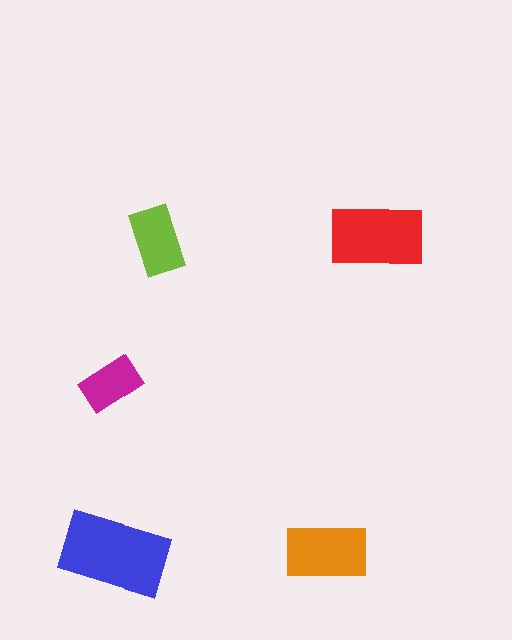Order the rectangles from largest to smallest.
the blue one, the red one, the orange one, the lime one, the magenta one.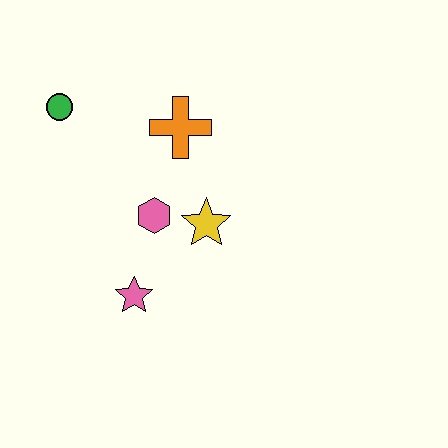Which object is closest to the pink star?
The pink hexagon is closest to the pink star.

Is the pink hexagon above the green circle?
No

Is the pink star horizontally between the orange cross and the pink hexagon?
No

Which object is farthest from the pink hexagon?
The green circle is farthest from the pink hexagon.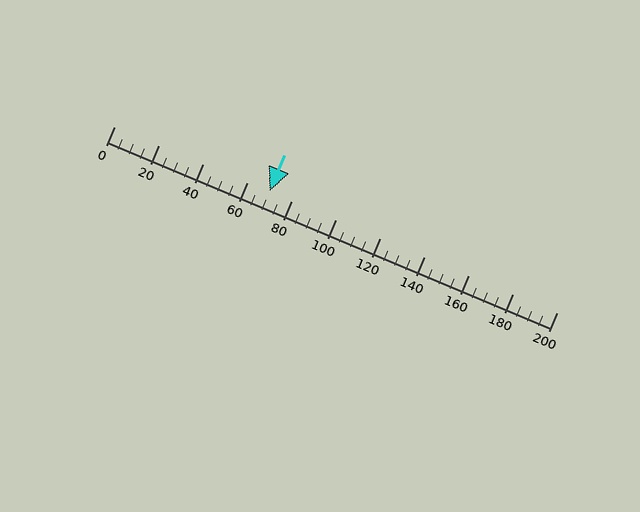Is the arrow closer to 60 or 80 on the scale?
The arrow is closer to 80.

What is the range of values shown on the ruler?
The ruler shows values from 0 to 200.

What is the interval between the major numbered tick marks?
The major tick marks are spaced 20 units apart.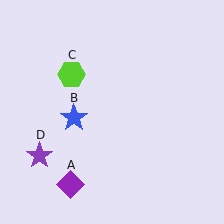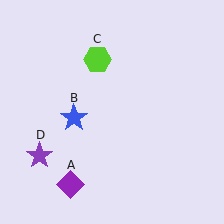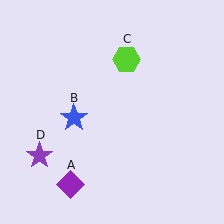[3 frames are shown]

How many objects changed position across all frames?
1 object changed position: lime hexagon (object C).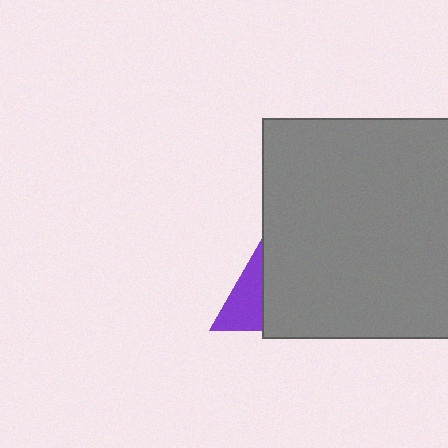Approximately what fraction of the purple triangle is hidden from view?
Roughly 66% of the purple triangle is hidden behind the gray square.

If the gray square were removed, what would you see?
You would see the complete purple triangle.